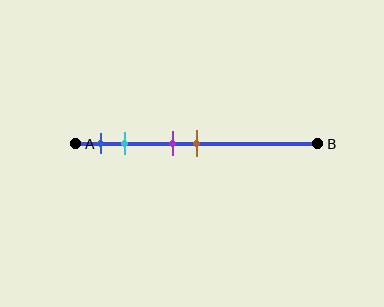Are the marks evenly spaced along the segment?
No, the marks are not evenly spaced.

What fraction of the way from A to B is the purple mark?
The purple mark is approximately 40% (0.4) of the way from A to B.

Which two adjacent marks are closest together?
The purple and brown marks are the closest adjacent pair.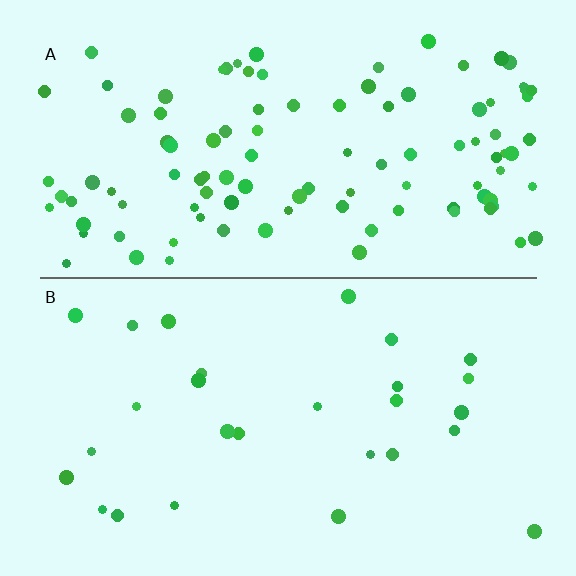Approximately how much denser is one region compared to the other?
Approximately 3.8× — region A over region B.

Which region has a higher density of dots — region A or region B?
A (the top).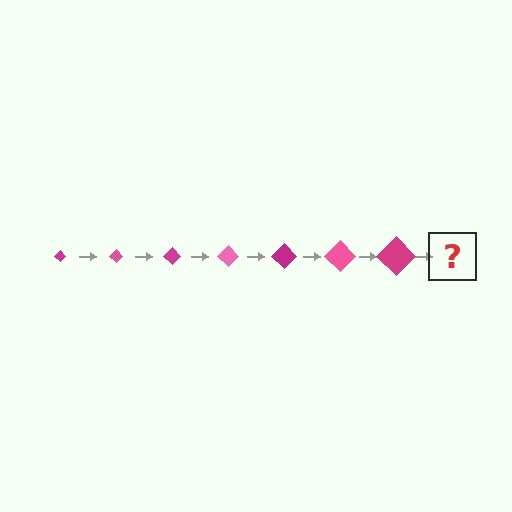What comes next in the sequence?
The next element should be a pink diamond, larger than the previous one.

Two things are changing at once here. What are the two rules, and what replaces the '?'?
The two rules are that the diamond grows larger each step and the color cycles through magenta and pink. The '?' should be a pink diamond, larger than the previous one.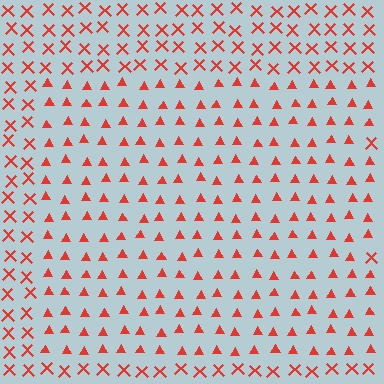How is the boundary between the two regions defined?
The boundary is defined by a change in element shape: triangles inside vs. X marks outside. All elements share the same color and spacing.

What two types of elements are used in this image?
The image uses triangles inside the rectangle region and X marks outside it.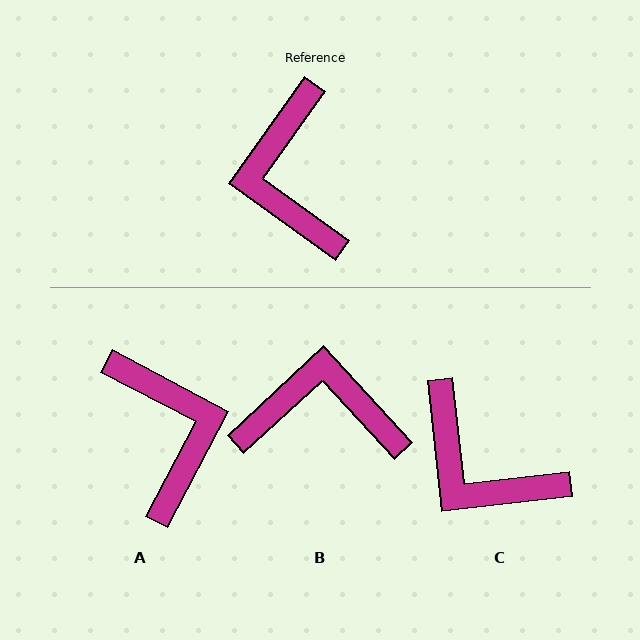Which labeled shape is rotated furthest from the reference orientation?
A, about 172 degrees away.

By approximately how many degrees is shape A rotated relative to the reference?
Approximately 172 degrees clockwise.